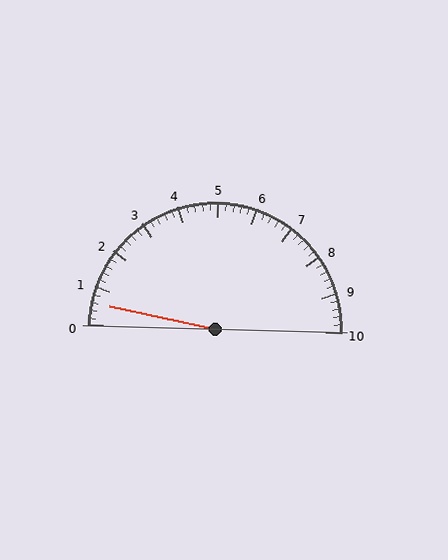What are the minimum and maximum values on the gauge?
The gauge ranges from 0 to 10.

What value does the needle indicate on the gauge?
The needle indicates approximately 0.6.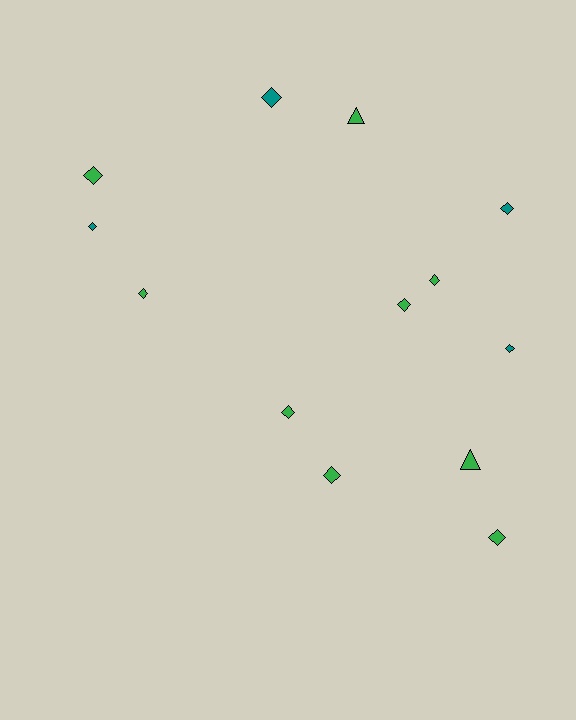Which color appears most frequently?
Green, with 9 objects.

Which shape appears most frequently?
Diamond, with 11 objects.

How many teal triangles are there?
There are no teal triangles.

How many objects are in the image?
There are 13 objects.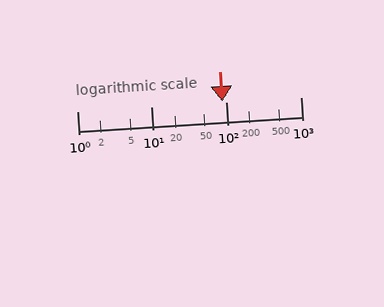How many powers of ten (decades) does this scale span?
The scale spans 3 decades, from 1 to 1000.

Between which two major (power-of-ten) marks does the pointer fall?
The pointer is between 10 and 100.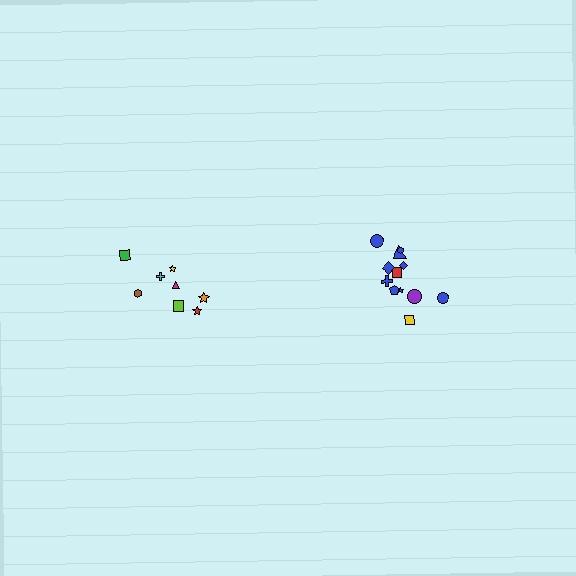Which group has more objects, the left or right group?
The right group.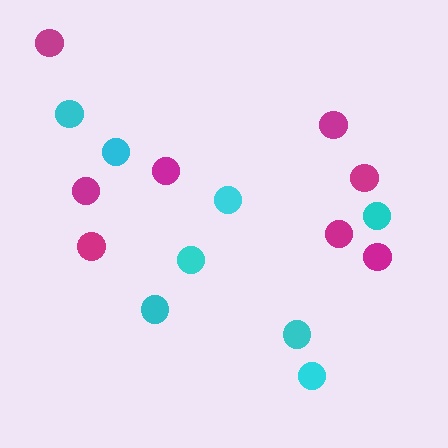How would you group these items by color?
There are 2 groups: one group of cyan circles (8) and one group of magenta circles (8).